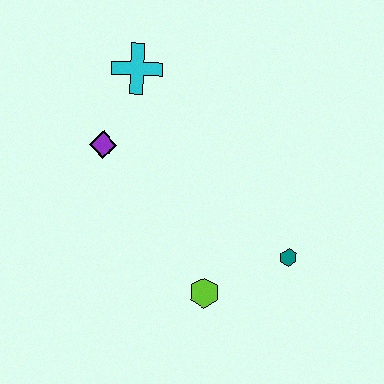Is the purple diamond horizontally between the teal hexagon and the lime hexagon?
No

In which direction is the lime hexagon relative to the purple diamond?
The lime hexagon is below the purple diamond.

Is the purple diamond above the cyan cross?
No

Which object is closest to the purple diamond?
The cyan cross is closest to the purple diamond.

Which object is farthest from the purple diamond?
The teal hexagon is farthest from the purple diamond.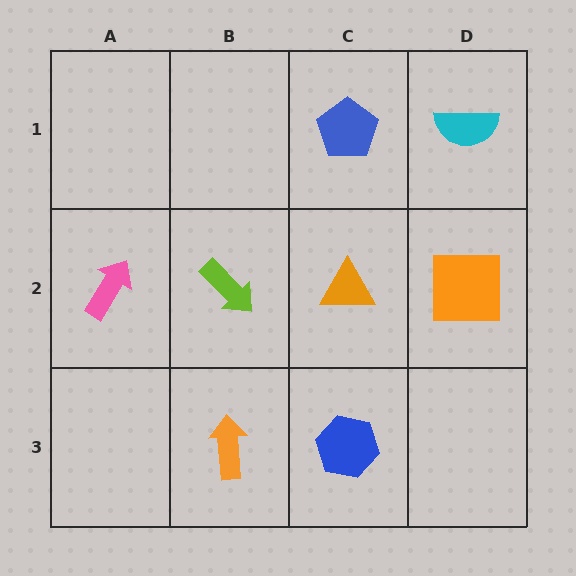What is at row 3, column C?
A blue hexagon.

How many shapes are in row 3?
2 shapes.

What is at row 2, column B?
A lime arrow.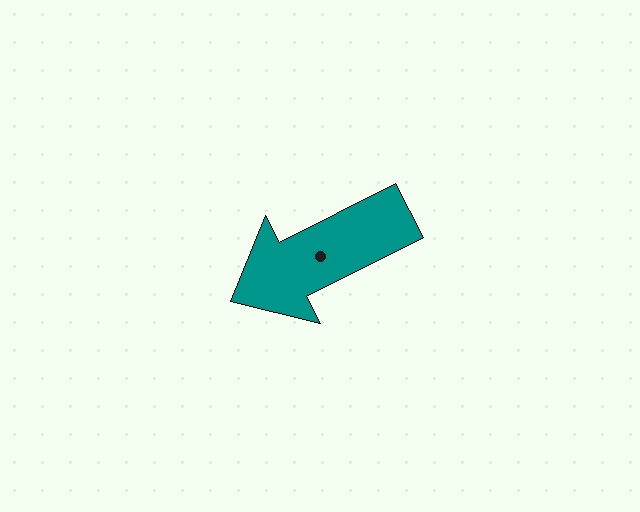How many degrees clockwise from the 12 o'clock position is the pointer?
Approximately 243 degrees.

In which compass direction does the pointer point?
Southwest.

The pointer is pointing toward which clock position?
Roughly 8 o'clock.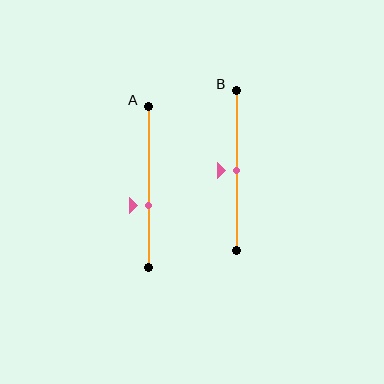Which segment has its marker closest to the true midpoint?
Segment B has its marker closest to the true midpoint.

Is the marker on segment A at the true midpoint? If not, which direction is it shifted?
No, the marker on segment A is shifted downward by about 11% of the segment length.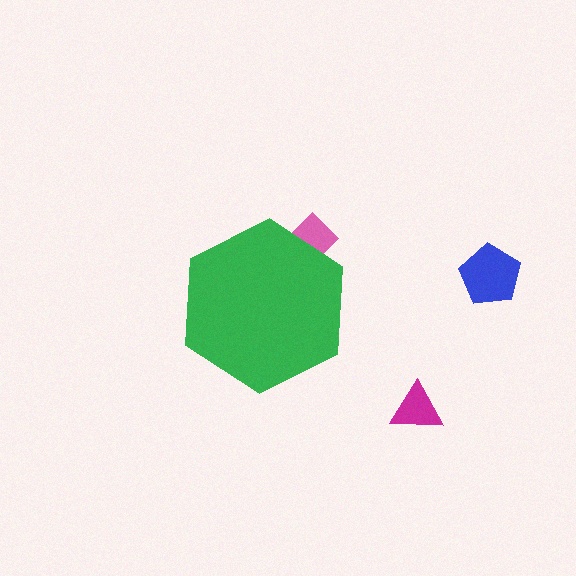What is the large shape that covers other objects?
A green hexagon.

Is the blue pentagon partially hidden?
No, the blue pentagon is fully visible.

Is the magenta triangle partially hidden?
No, the magenta triangle is fully visible.